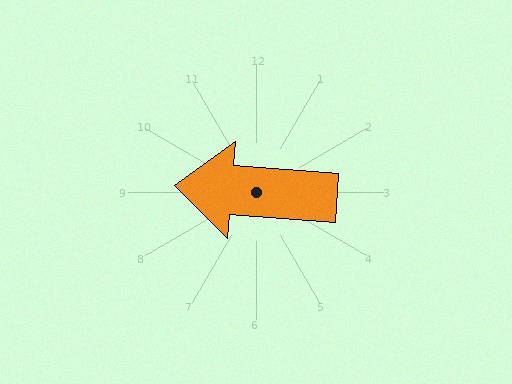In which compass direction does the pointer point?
West.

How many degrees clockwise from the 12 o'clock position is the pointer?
Approximately 274 degrees.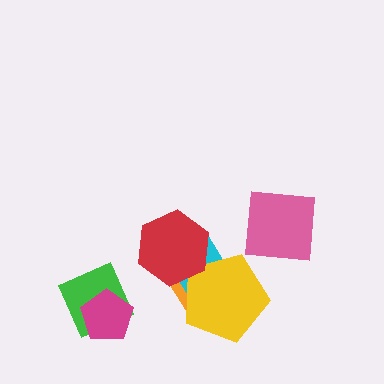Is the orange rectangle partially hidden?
Yes, it is partially covered by another shape.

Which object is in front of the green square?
The magenta pentagon is in front of the green square.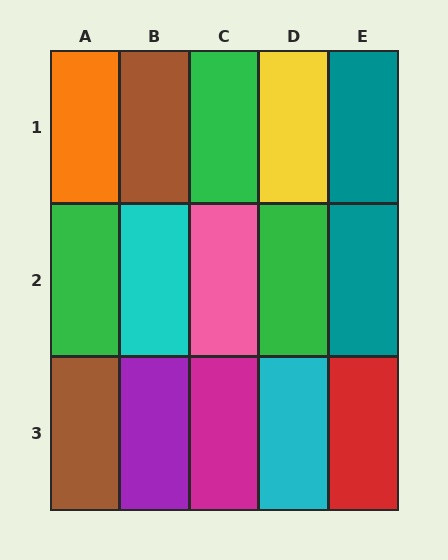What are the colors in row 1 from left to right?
Orange, brown, green, yellow, teal.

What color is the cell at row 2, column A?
Green.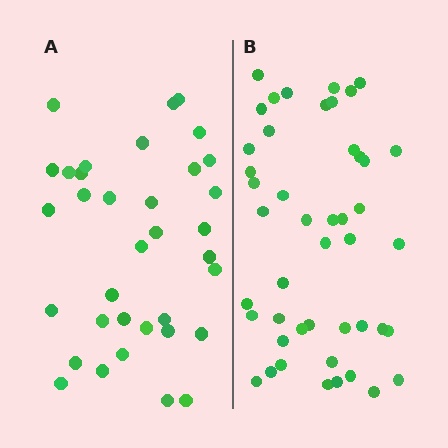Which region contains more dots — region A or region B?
Region B (the right region) has more dots.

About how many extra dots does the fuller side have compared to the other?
Region B has roughly 12 or so more dots than region A.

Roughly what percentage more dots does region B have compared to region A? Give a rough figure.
About 30% more.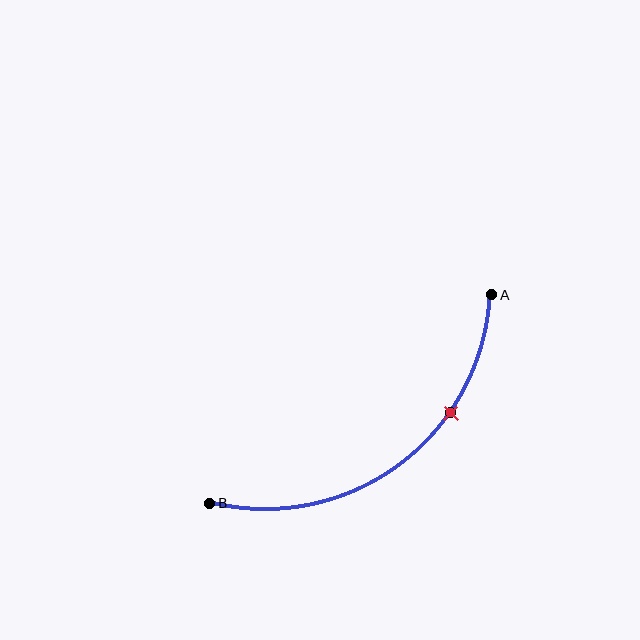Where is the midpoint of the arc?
The arc midpoint is the point on the curve farthest from the straight line joining A and B. It sits below and to the right of that line.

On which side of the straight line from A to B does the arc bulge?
The arc bulges below and to the right of the straight line connecting A and B.